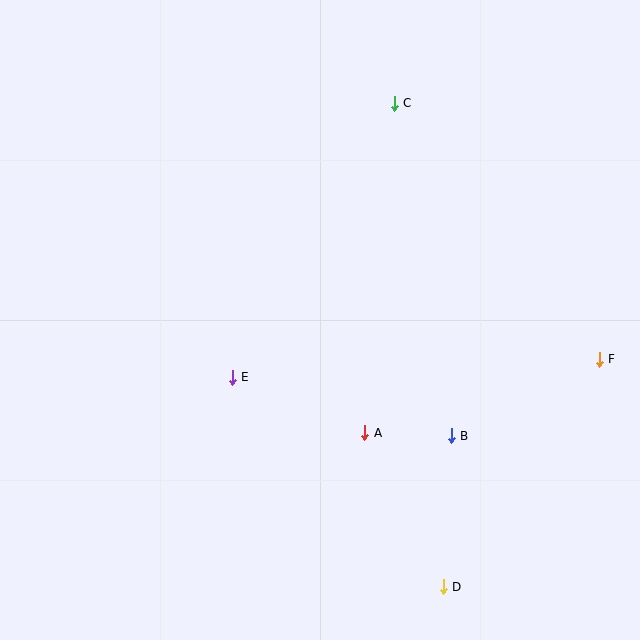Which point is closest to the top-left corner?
Point C is closest to the top-left corner.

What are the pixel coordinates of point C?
Point C is at (394, 103).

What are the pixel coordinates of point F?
Point F is at (599, 359).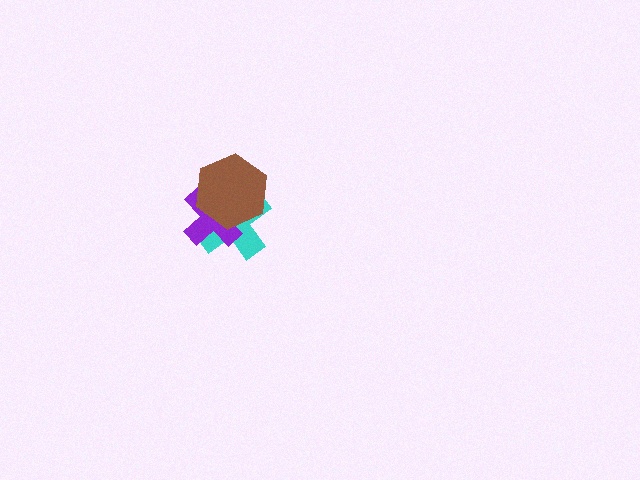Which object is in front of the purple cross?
The brown hexagon is in front of the purple cross.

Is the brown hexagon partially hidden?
No, no other shape covers it.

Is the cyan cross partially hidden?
Yes, it is partially covered by another shape.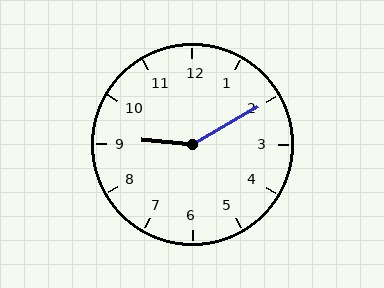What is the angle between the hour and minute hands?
Approximately 145 degrees.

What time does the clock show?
9:10.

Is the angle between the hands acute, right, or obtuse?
It is obtuse.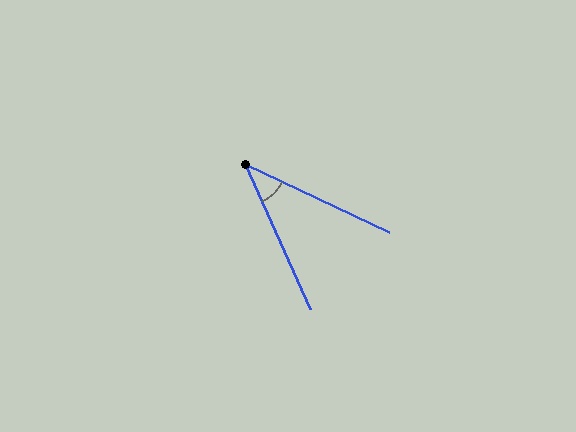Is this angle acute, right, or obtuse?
It is acute.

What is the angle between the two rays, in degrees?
Approximately 41 degrees.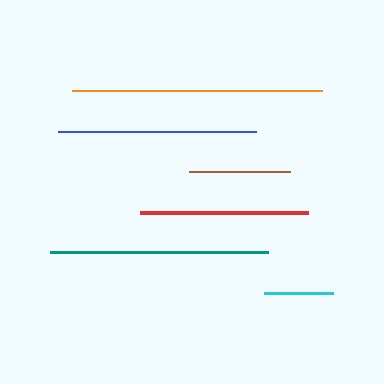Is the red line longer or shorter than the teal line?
The teal line is longer than the red line.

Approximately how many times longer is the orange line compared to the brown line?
The orange line is approximately 2.5 times the length of the brown line.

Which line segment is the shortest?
The cyan line is the shortest at approximately 70 pixels.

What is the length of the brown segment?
The brown segment is approximately 102 pixels long.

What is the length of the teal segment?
The teal segment is approximately 219 pixels long.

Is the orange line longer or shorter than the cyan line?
The orange line is longer than the cyan line.